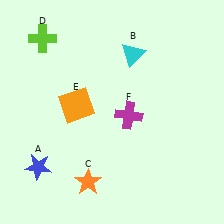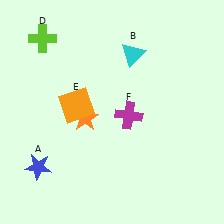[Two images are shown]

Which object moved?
The orange star (C) moved up.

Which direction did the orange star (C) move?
The orange star (C) moved up.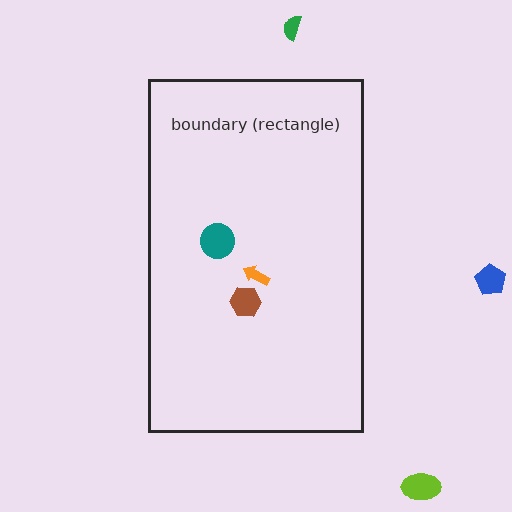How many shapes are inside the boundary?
3 inside, 3 outside.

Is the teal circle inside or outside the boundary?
Inside.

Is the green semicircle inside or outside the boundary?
Outside.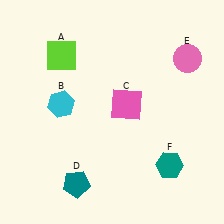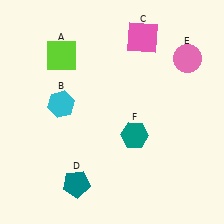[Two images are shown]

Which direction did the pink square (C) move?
The pink square (C) moved up.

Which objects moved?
The objects that moved are: the pink square (C), the teal hexagon (F).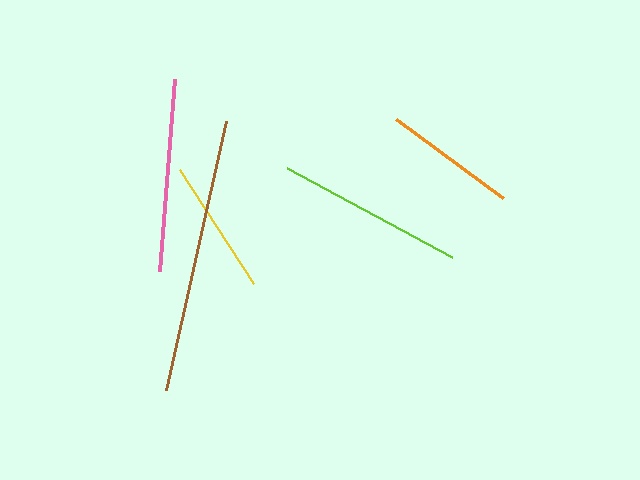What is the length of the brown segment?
The brown segment is approximately 276 pixels long.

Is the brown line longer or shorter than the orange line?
The brown line is longer than the orange line.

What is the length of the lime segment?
The lime segment is approximately 188 pixels long.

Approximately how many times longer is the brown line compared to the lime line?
The brown line is approximately 1.5 times the length of the lime line.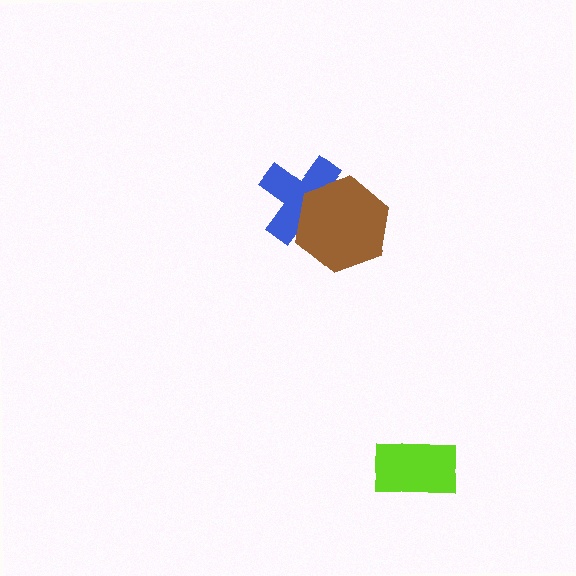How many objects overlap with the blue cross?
1 object overlaps with the blue cross.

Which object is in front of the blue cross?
The brown hexagon is in front of the blue cross.